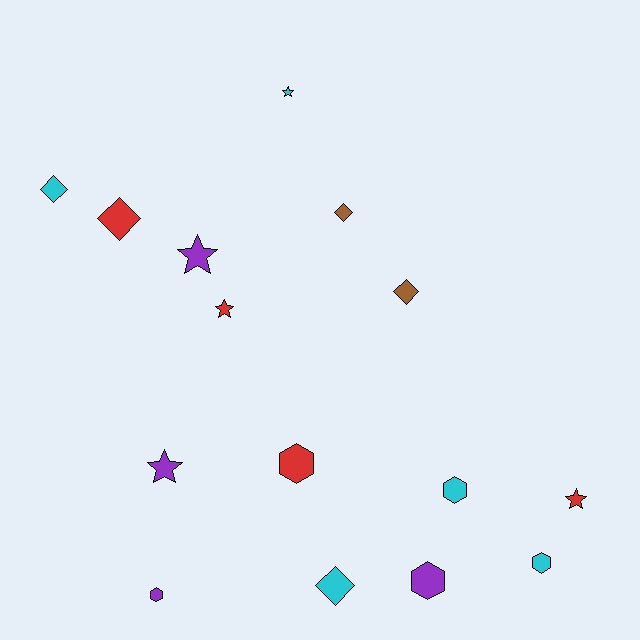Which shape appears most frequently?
Hexagon, with 5 objects.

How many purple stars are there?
There are 2 purple stars.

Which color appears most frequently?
Cyan, with 5 objects.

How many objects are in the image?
There are 15 objects.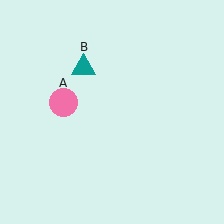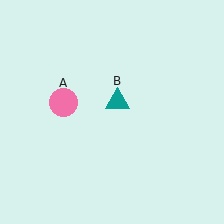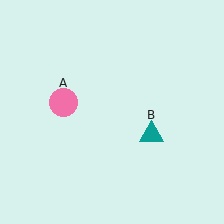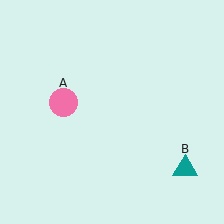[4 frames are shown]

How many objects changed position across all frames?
1 object changed position: teal triangle (object B).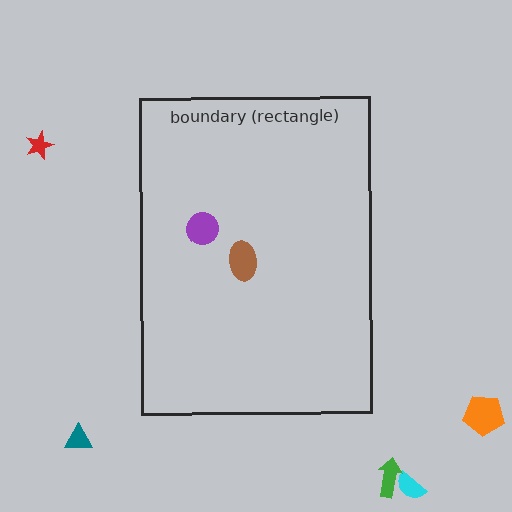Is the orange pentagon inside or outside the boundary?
Outside.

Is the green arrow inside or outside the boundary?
Outside.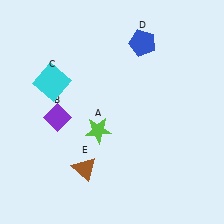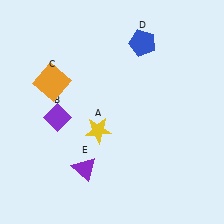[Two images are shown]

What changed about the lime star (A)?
In Image 1, A is lime. In Image 2, it changed to yellow.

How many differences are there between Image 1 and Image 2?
There are 3 differences between the two images.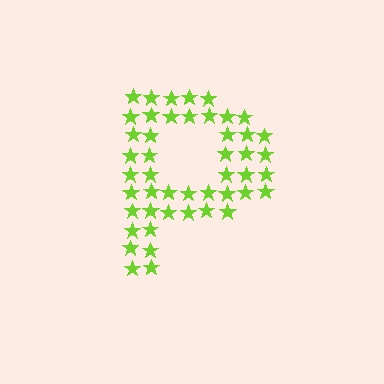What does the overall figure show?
The overall figure shows the letter P.